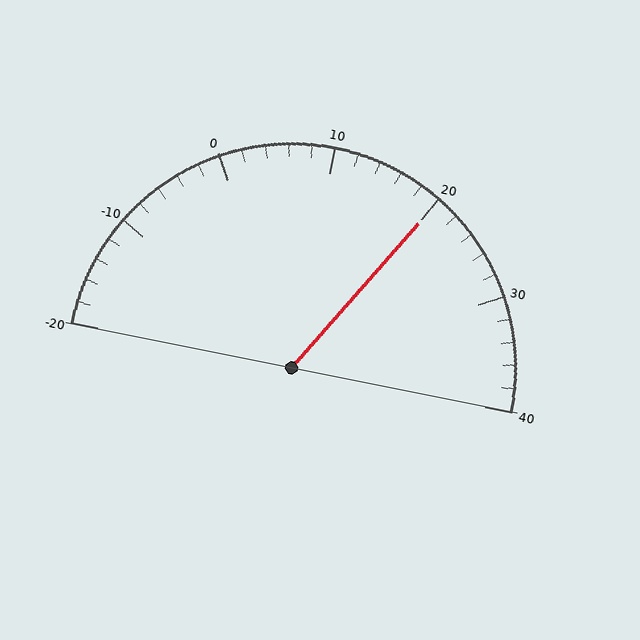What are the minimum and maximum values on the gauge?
The gauge ranges from -20 to 40.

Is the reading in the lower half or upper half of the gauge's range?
The reading is in the upper half of the range (-20 to 40).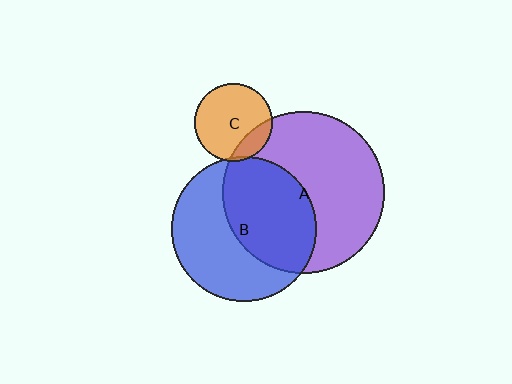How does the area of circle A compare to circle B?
Approximately 1.2 times.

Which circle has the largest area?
Circle A (purple).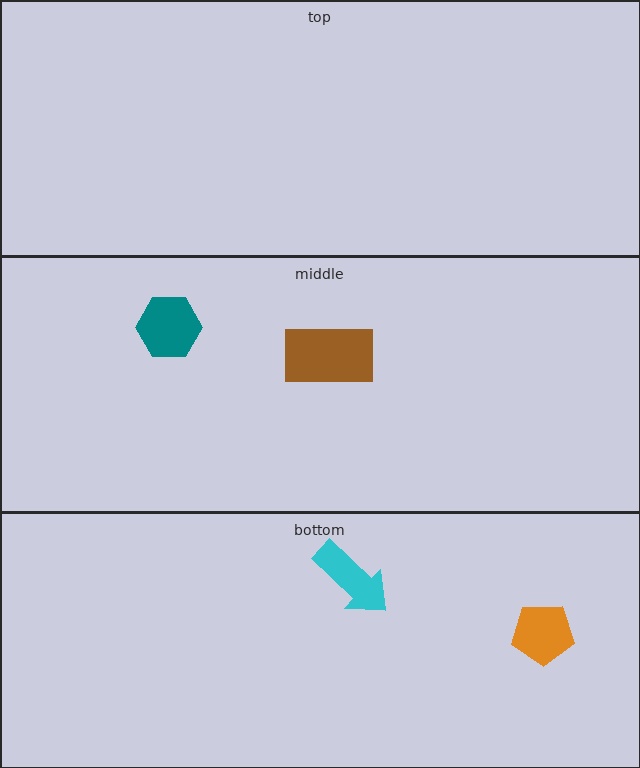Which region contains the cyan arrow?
The bottom region.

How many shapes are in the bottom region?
2.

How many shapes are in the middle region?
2.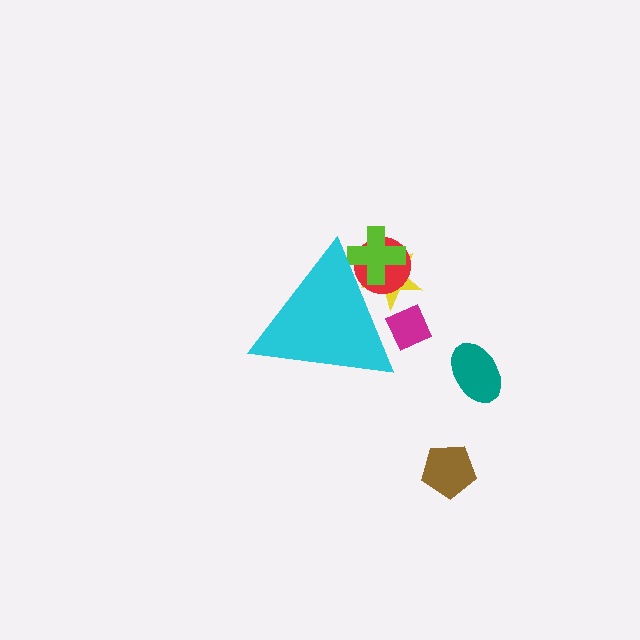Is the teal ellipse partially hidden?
No, the teal ellipse is fully visible.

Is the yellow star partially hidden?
Yes, the yellow star is partially hidden behind the cyan triangle.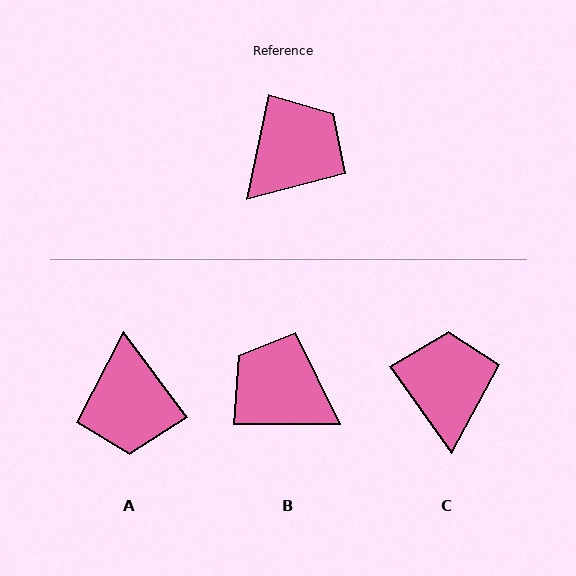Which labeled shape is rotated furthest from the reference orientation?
A, about 132 degrees away.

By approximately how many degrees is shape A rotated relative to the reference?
Approximately 132 degrees clockwise.